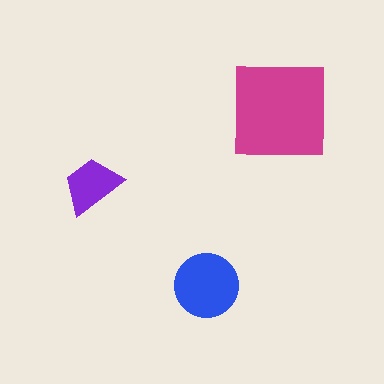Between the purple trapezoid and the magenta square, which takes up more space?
The magenta square.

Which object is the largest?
The magenta square.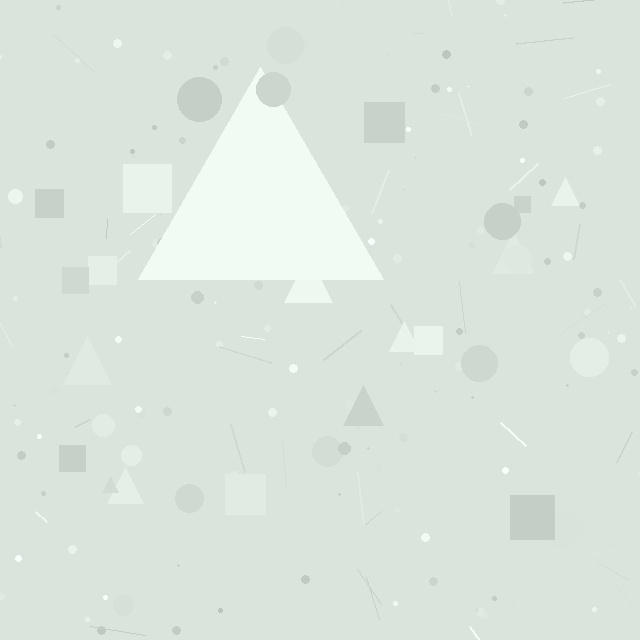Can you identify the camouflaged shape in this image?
The camouflaged shape is a triangle.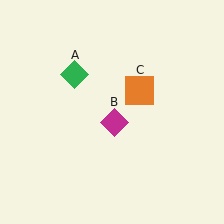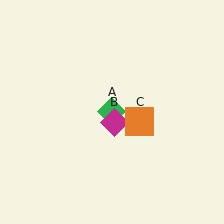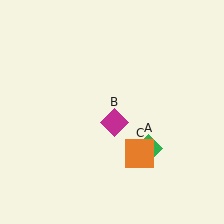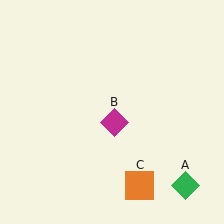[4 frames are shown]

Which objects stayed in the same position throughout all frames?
Magenta diamond (object B) remained stationary.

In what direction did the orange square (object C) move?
The orange square (object C) moved down.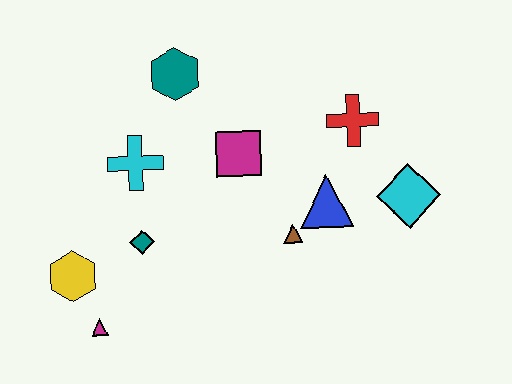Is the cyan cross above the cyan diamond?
Yes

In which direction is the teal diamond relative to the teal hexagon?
The teal diamond is below the teal hexagon.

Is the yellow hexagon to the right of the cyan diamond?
No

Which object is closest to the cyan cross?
The teal diamond is closest to the cyan cross.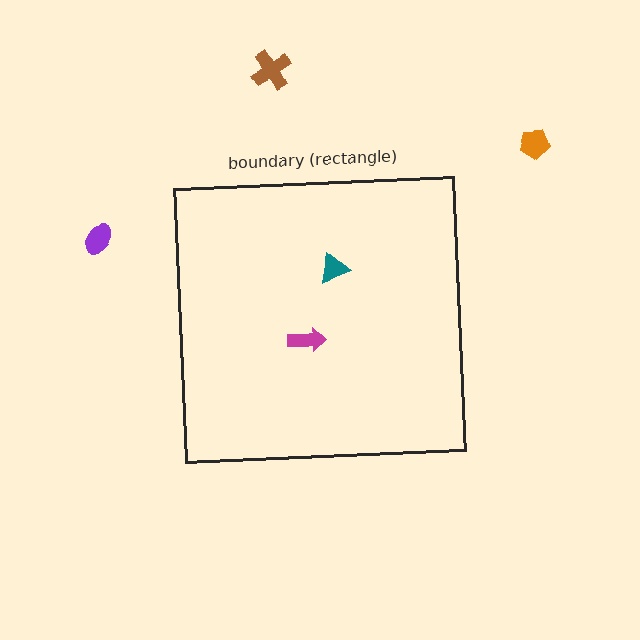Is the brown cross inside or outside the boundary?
Outside.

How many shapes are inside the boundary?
2 inside, 3 outside.